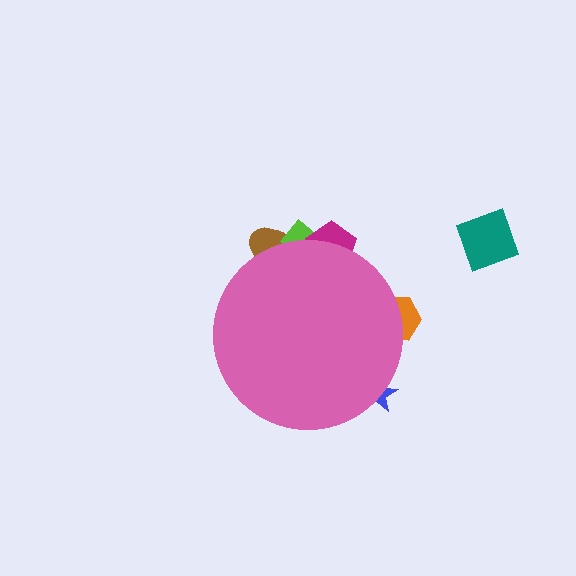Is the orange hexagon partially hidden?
Yes, the orange hexagon is partially hidden behind the pink circle.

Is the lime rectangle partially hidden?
Yes, the lime rectangle is partially hidden behind the pink circle.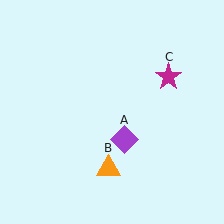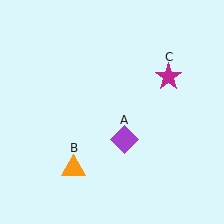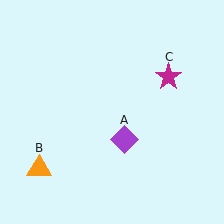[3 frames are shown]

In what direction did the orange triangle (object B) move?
The orange triangle (object B) moved left.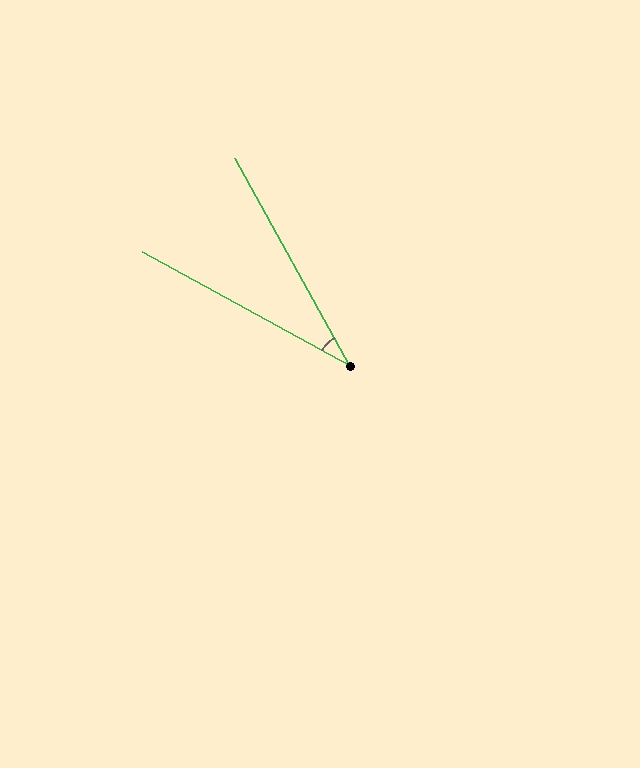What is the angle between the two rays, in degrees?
Approximately 32 degrees.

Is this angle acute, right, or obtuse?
It is acute.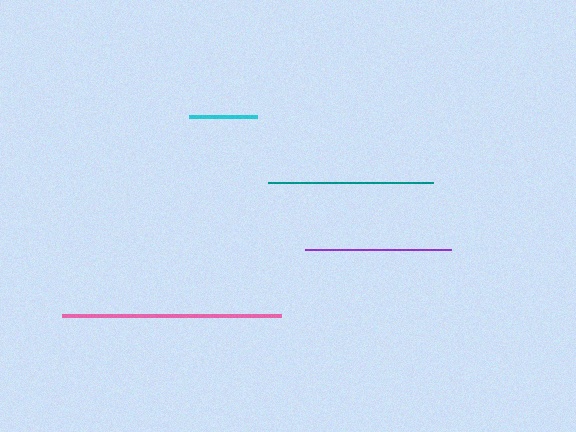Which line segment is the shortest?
The cyan line is the shortest at approximately 68 pixels.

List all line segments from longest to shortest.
From longest to shortest: pink, teal, purple, cyan.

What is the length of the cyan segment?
The cyan segment is approximately 68 pixels long.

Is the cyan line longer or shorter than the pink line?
The pink line is longer than the cyan line.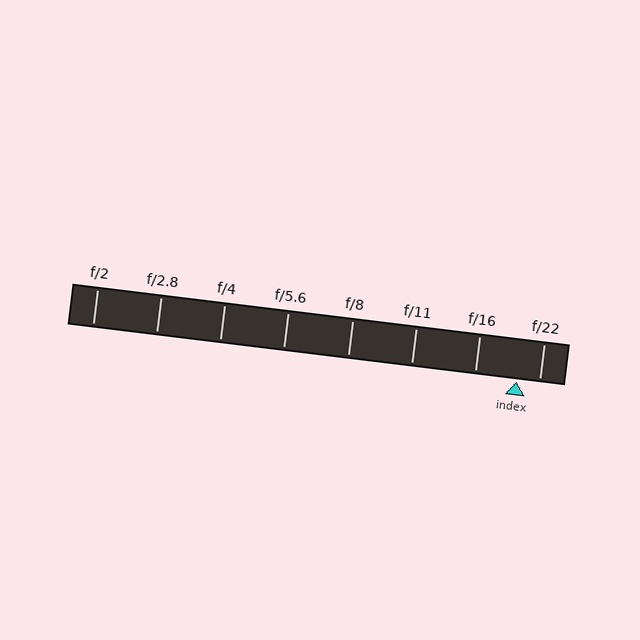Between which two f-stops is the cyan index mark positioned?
The index mark is between f/16 and f/22.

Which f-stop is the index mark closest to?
The index mark is closest to f/22.